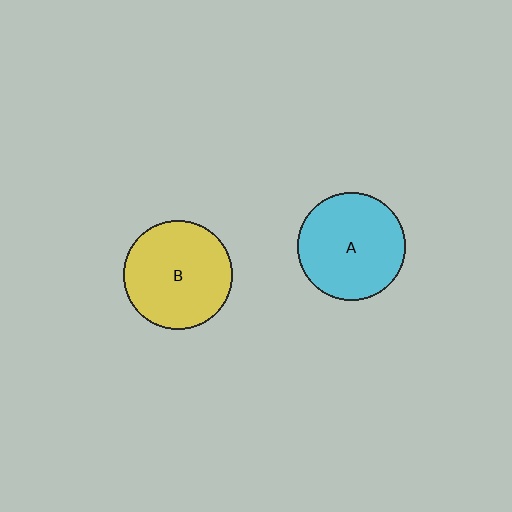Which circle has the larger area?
Circle B (yellow).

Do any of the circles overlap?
No, none of the circles overlap.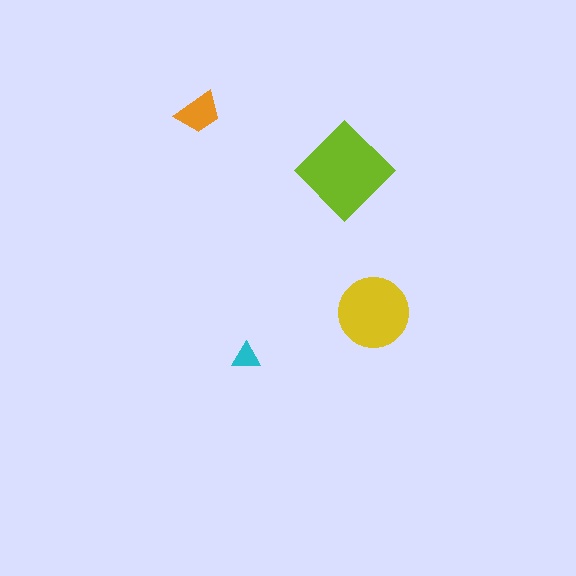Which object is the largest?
The lime diamond.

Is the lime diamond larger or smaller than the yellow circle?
Larger.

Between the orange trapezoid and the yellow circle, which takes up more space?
The yellow circle.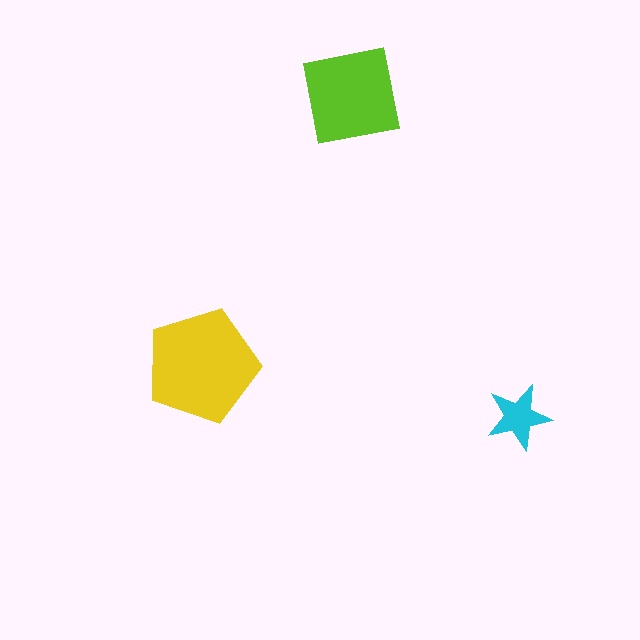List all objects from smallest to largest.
The cyan star, the lime square, the yellow pentagon.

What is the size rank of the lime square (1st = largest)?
2nd.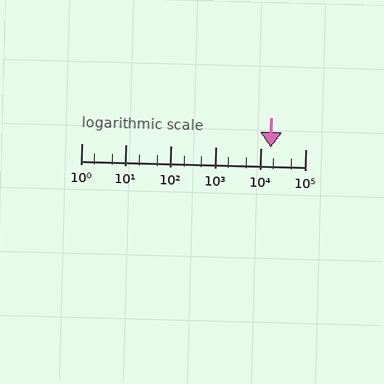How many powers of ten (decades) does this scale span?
The scale spans 5 decades, from 1 to 100000.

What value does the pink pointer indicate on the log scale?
The pointer indicates approximately 17000.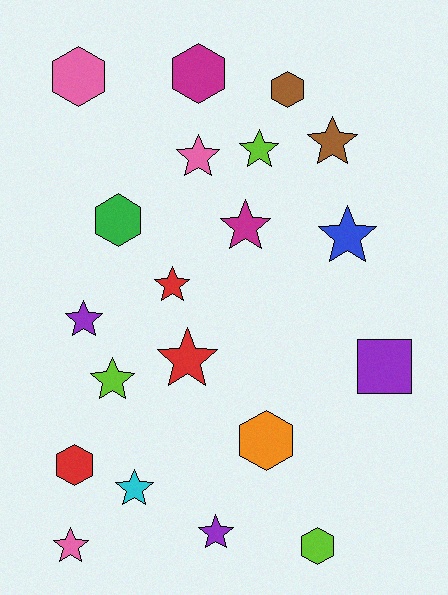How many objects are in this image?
There are 20 objects.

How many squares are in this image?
There is 1 square.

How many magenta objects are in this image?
There are 2 magenta objects.